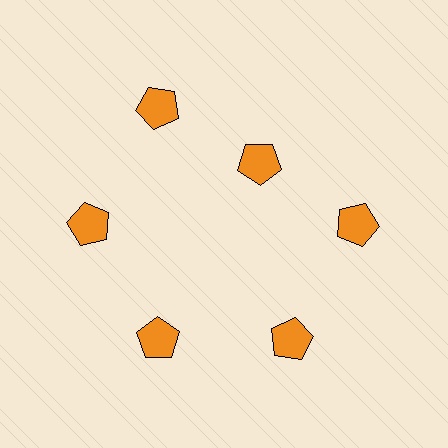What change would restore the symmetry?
The symmetry would be restored by moving it outward, back onto the ring so that all 6 pentagons sit at equal angles and equal distance from the center.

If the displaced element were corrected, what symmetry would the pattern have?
It would have 6-fold rotational symmetry — the pattern would map onto itself every 60 degrees.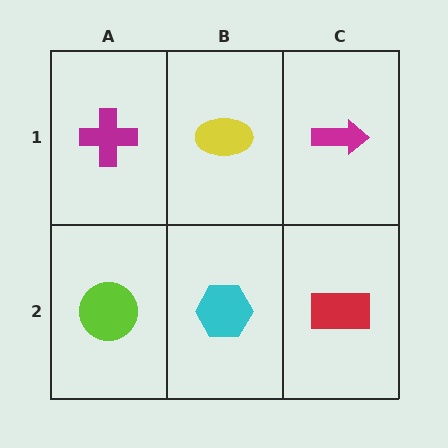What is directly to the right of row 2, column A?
A cyan hexagon.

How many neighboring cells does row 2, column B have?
3.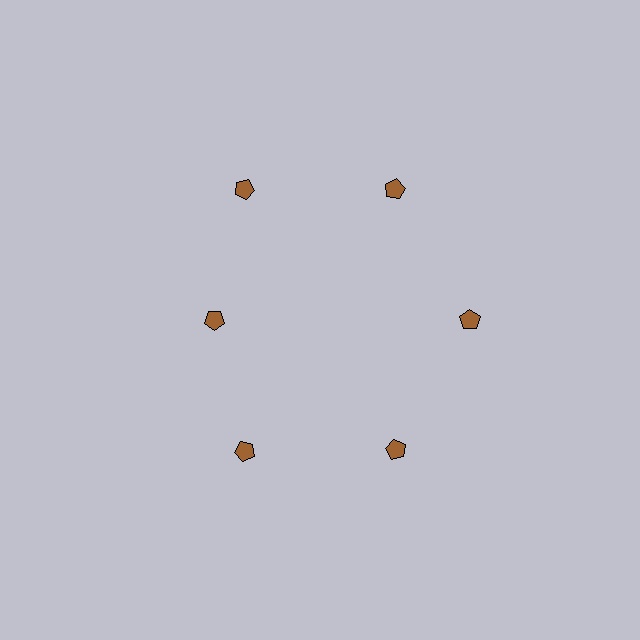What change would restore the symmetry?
The symmetry would be restored by moving it outward, back onto the ring so that all 6 pentagons sit at equal angles and equal distance from the center.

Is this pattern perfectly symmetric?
No. The 6 brown pentagons are arranged in a ring, but one element near the 9 o'clock position is pulled inward toward the center, breaking the 6-fold rotational symmetry.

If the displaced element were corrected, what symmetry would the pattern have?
It would have 6-fold rotational symmetry — the pattern would map onto itself every 60 degrees.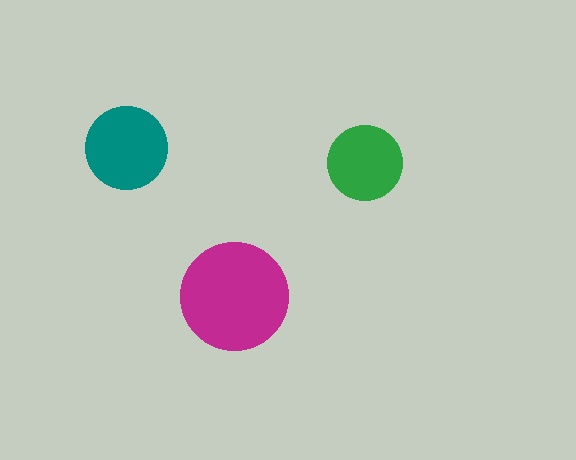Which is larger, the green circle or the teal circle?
The teal one.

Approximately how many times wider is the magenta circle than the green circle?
About 1.5 times wider.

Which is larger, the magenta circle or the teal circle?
The magenta one.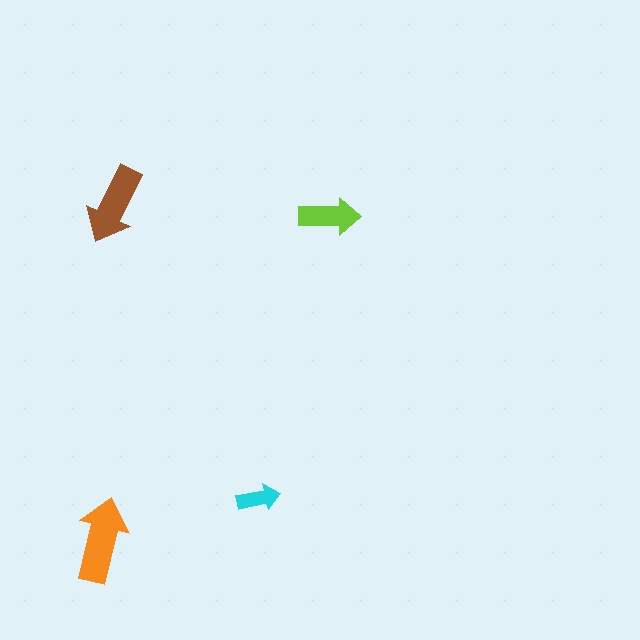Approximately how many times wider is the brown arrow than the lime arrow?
About 1.5 times wider.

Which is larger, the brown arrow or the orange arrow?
The orange one.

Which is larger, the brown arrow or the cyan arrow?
The brown one.